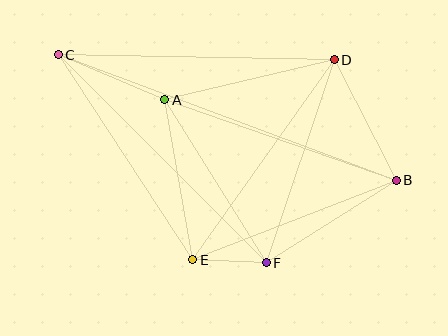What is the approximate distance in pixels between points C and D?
The distance between C and D is approximately 276 pixels.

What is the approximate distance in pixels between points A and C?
The distance between A and C is approximately 116 pixels.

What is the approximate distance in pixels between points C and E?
The distance between C and E is approximately 245 pixels.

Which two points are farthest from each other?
Points B and C are farthest from each other.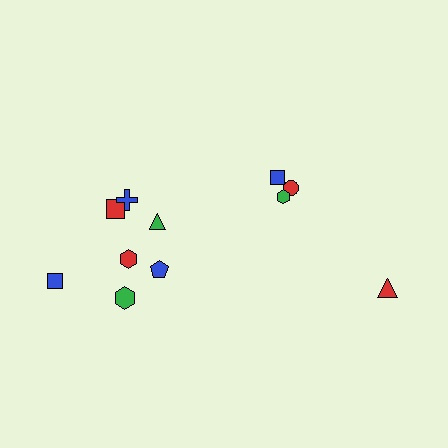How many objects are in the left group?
There are 7 objects.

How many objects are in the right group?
There are 4 objects.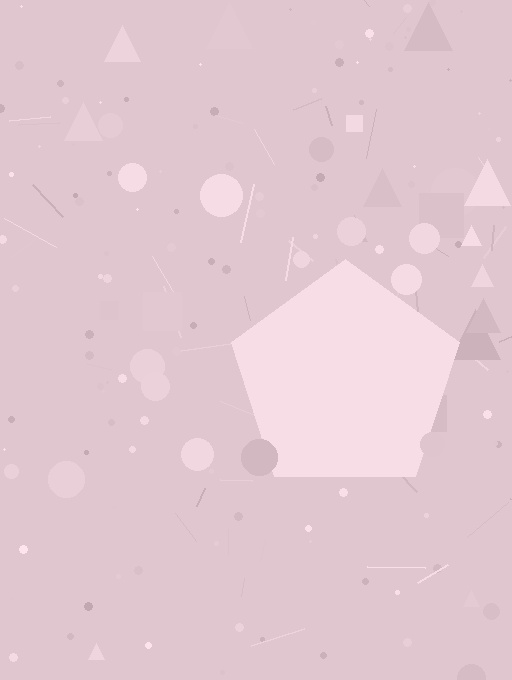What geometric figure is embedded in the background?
A pentagon is embedded in the background.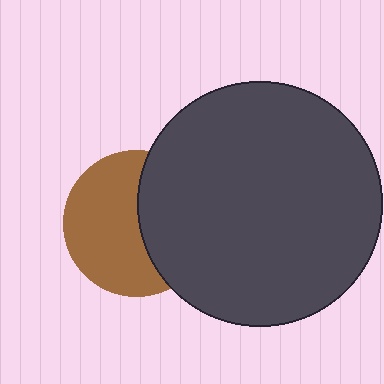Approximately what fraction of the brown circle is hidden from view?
Roughly 42% of the brown circle is hidden behind the dark gray circle.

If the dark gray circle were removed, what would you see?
You would see the complete brown circle.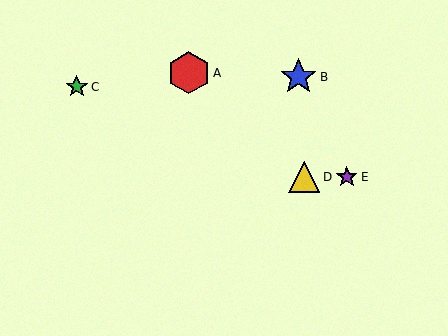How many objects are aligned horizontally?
2 objects (D, E) are aligned horizontally.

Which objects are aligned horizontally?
Objects D, E are aligned horizontally.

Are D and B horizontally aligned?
No, D is at y≈177 and B is at y≈77.